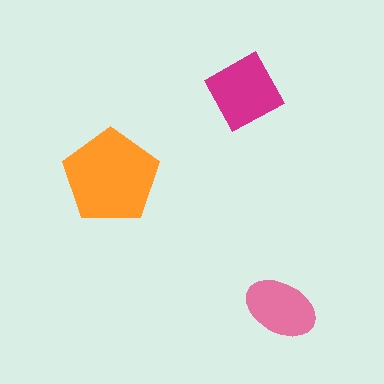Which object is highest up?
The magenta square is topmost.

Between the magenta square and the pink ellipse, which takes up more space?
The magenta square.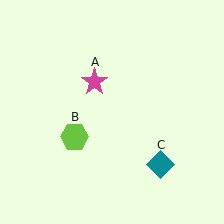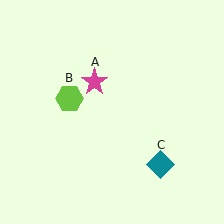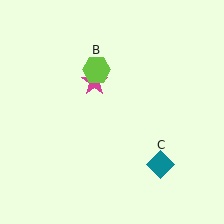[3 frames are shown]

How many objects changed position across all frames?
1 object changed position: lime hexagon (object B).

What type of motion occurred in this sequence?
The lime hexagon (object B) rotated clockwise around the center of the scene.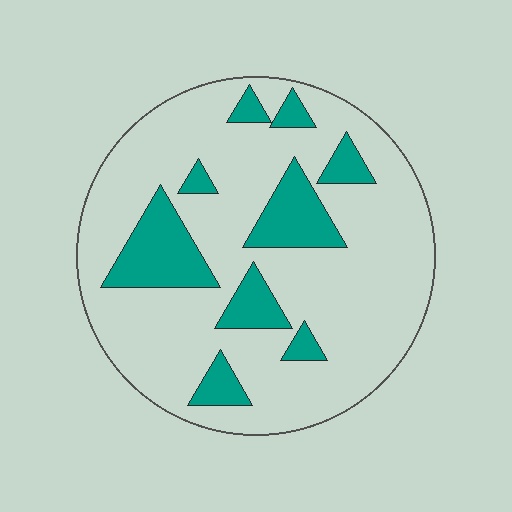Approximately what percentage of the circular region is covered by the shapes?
Approximately 20%.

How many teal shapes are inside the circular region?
9.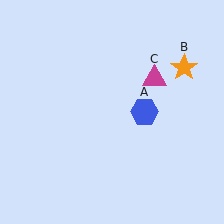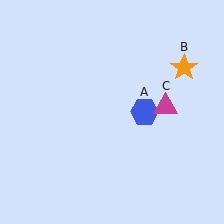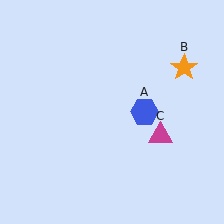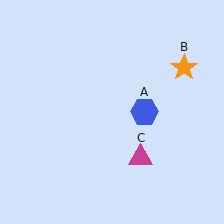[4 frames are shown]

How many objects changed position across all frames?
1 object changed position: magenta triangle (object C).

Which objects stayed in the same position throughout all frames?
Blue hexagon (object A) and orange star (object B) remained stationary.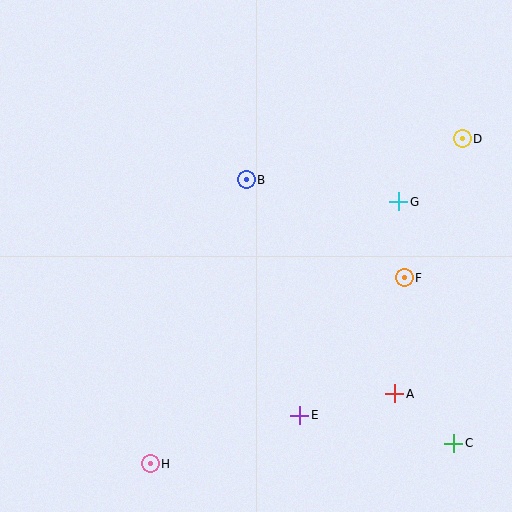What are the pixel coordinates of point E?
Point E is at (300, 415).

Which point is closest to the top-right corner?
Point D is closest to the top-right corner.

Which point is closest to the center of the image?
Point B at (246, 180) is closest to the center.